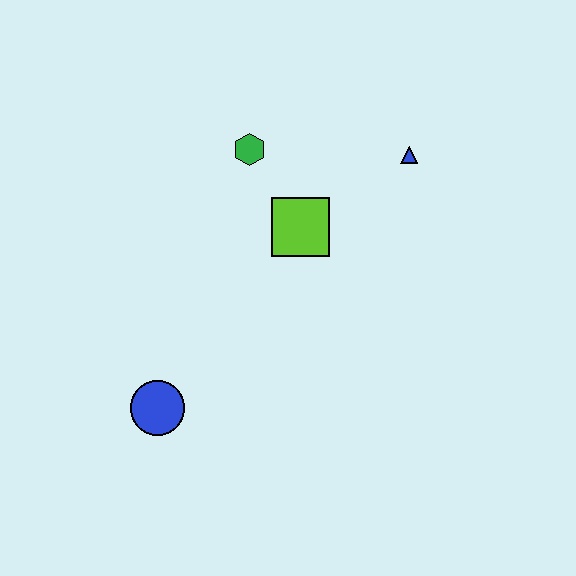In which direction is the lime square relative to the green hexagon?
The lime square is below the green hexagon.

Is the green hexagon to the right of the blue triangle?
No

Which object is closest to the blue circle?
The lime square is closest to the blue circle.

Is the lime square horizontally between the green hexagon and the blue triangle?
Yes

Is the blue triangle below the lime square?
No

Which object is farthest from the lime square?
The blue circle is farthest from the lime square.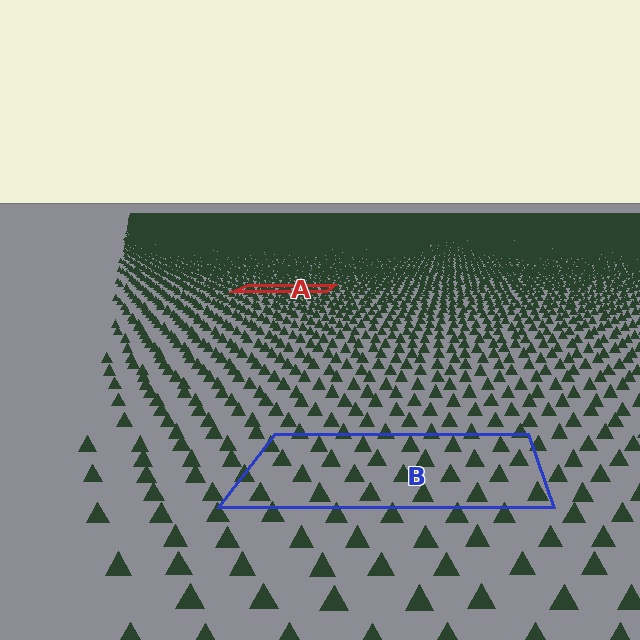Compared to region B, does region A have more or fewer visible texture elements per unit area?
Region A has more texture elements per unit area — they are packed more densely because it is farther away.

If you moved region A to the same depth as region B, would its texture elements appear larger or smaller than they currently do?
They would appear larger. At a closer depth, the same texture elements are projected at a bigger on-screen size.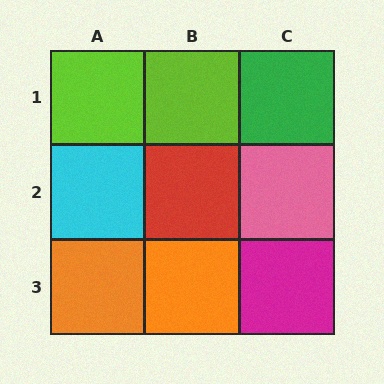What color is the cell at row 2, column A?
Cyan.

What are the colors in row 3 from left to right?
Orange, orange, magenta.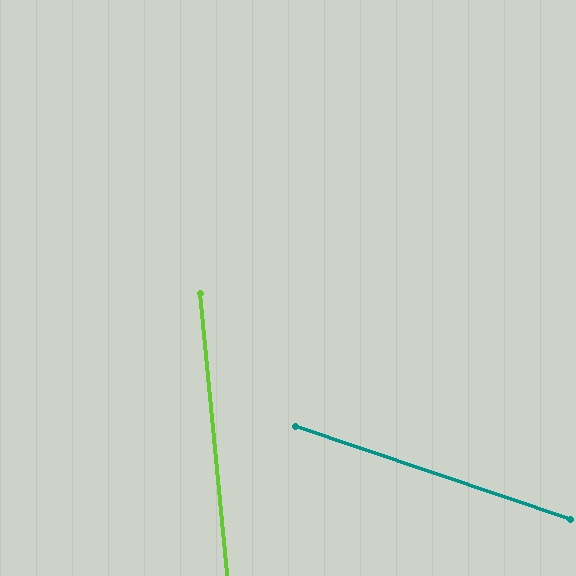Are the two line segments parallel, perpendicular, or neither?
Neither parallel nor perpendicular — they differ by about 66°.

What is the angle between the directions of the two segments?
Approximately 66 degrees.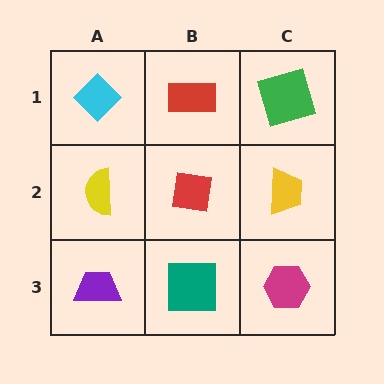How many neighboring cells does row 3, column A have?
2.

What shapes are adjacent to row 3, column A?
A yellow semicircle (row 2, column A), a teal square (row 3, column B).